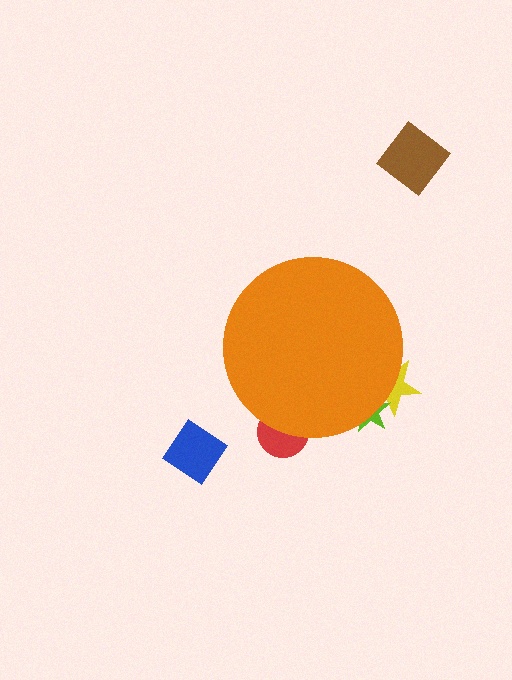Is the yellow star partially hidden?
Yes, the yellow star is partially hidden behind the orange circle.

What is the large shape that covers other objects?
An orange circle.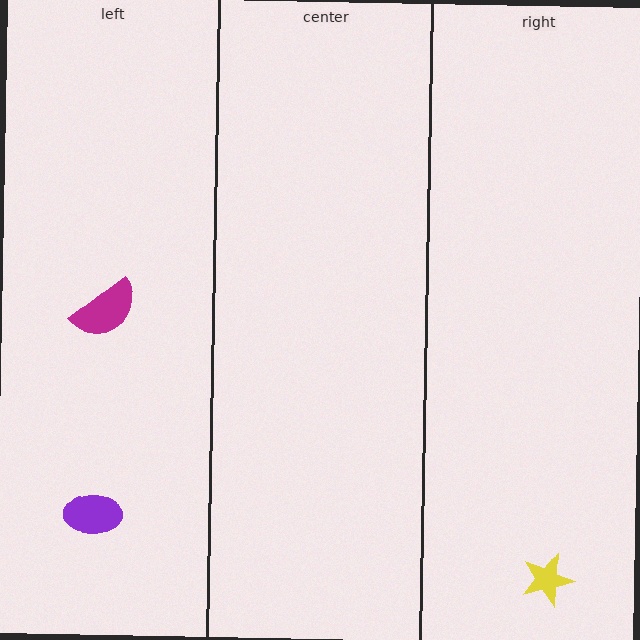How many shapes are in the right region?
1.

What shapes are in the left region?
The purple ellipse, the magenta semicircle.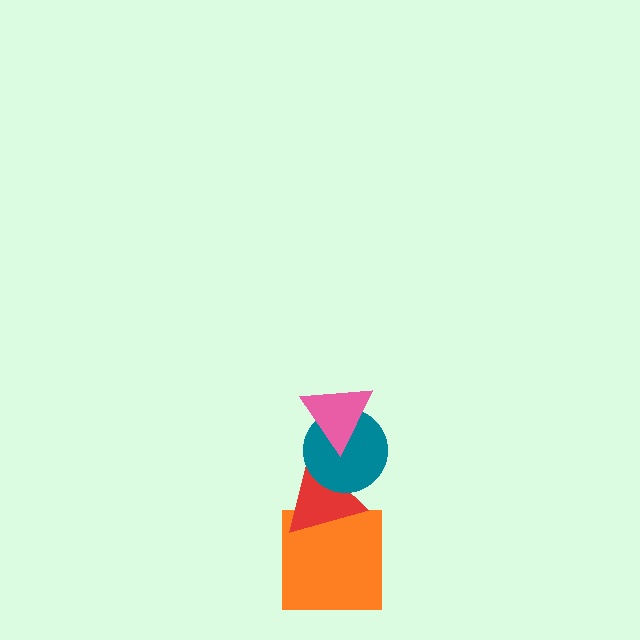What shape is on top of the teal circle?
The pink triangle is on top of the teal circle.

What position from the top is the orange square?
The orange square is 4th from the top.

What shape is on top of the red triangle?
The teal circle is on top of the red triangle.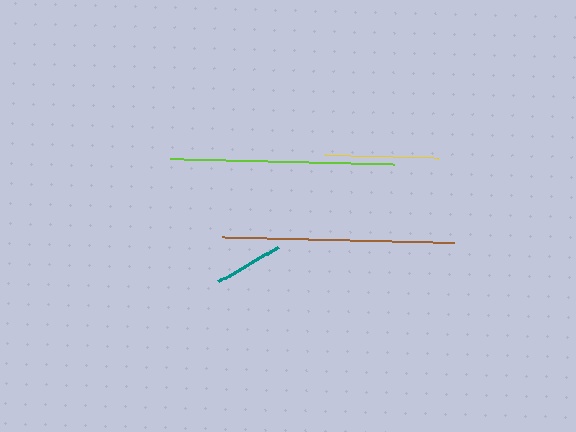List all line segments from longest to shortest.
From longest to shortest: brown, lime, yellow, teal.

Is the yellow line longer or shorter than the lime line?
The lime line is longer than the yellow line.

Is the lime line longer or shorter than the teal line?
The lime line is longer than the teal line.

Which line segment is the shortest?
The teal line is the shortest at approximately 69 pixels.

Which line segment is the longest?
The brown line is the longest at approximately 233 pixels.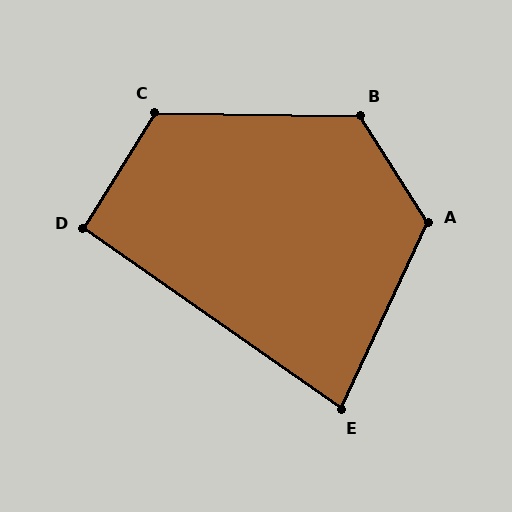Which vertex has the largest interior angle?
B, at approximately 123 degrees.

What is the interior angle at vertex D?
Approximately 93 degrees (approximately right).